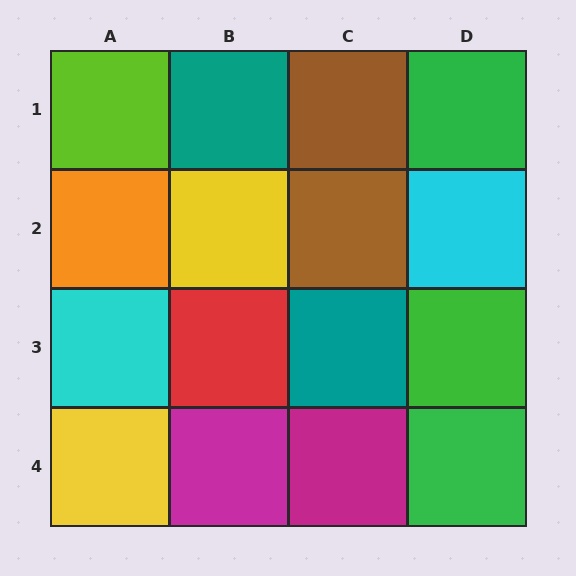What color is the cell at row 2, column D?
Cyan.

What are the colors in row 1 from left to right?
Lime, teal, brown, green.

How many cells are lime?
1 cell is lime.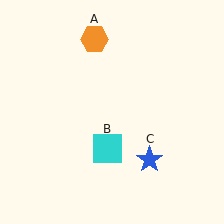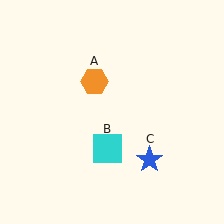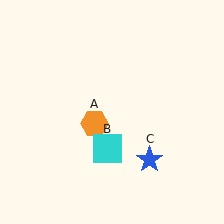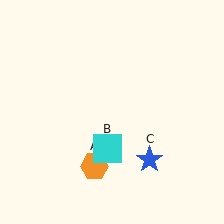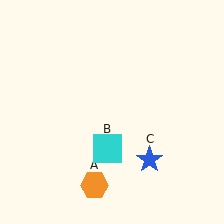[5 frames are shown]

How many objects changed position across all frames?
1 object changed position: orange hexagon (object A).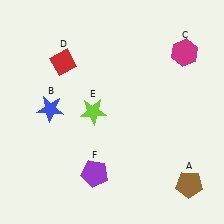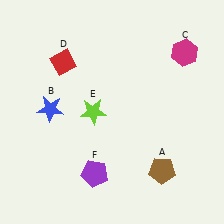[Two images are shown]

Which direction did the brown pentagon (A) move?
The brown pentagon (A) moved left.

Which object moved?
The brown pentagon (A) moved left.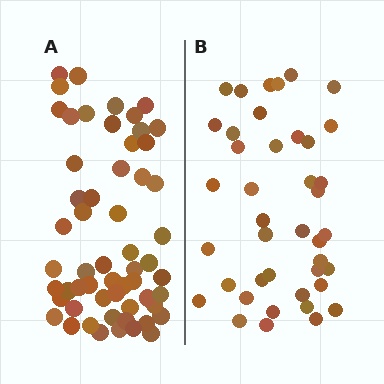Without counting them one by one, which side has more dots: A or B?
Region A (the left region) has more dots.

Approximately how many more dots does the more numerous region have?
Region A has approximately 15 more dots than region B.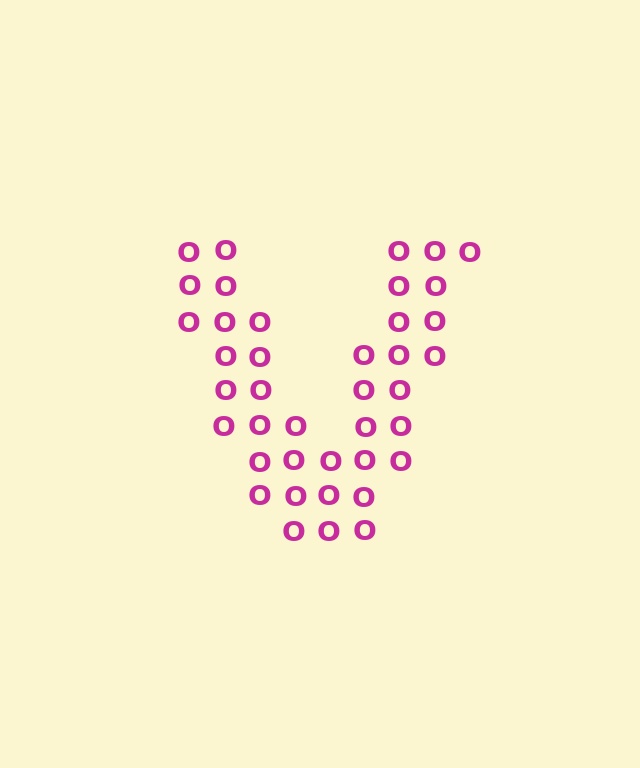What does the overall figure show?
The overall figure shows the letter V.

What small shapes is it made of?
It is made of small letter O's.